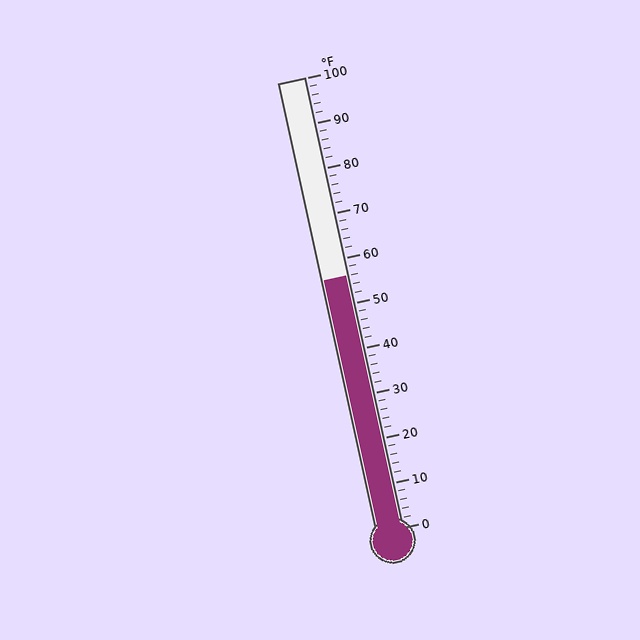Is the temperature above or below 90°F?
The temperature is below 90°F.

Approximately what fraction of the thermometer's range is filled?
The thermometer is filled to approximately 55% of its range.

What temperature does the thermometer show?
The thermometer shows approximately 56°F.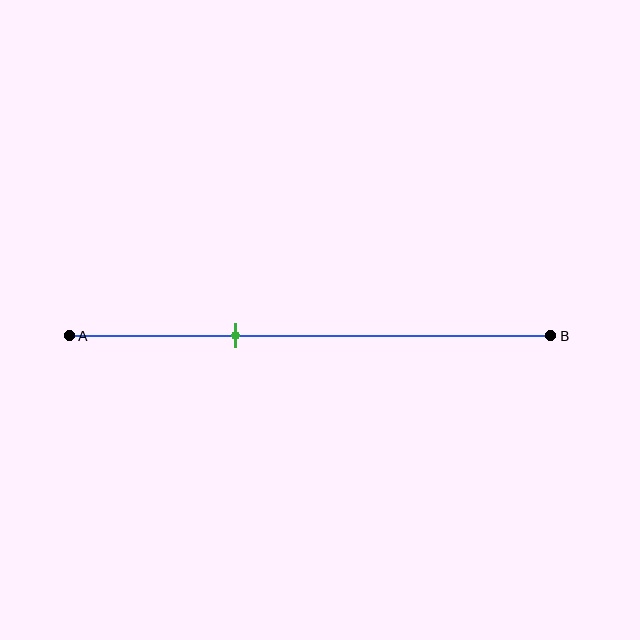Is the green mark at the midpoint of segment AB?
No, the mark is at about 35% from A, not at the 50% midpoint.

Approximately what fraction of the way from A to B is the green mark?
The green mark is approximately 35% of the way from A to B.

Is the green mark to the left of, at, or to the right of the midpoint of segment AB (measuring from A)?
The green mark is to the left of the midpoint of segment AB.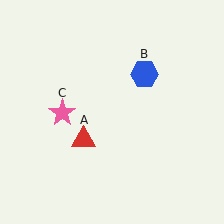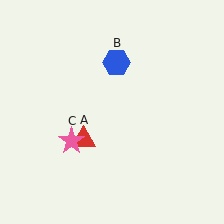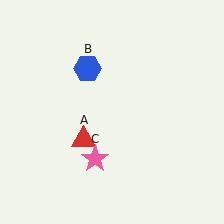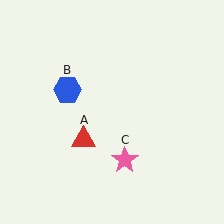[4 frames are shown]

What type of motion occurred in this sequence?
The blue hexagon (object B), pink star (object C) rotated counterclockwise around the center of the scene.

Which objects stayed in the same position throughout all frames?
Red triangle (object A) remained stationary.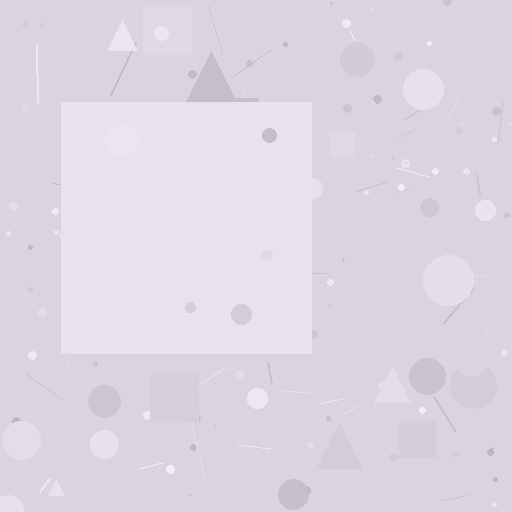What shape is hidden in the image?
A square is hidden in the image.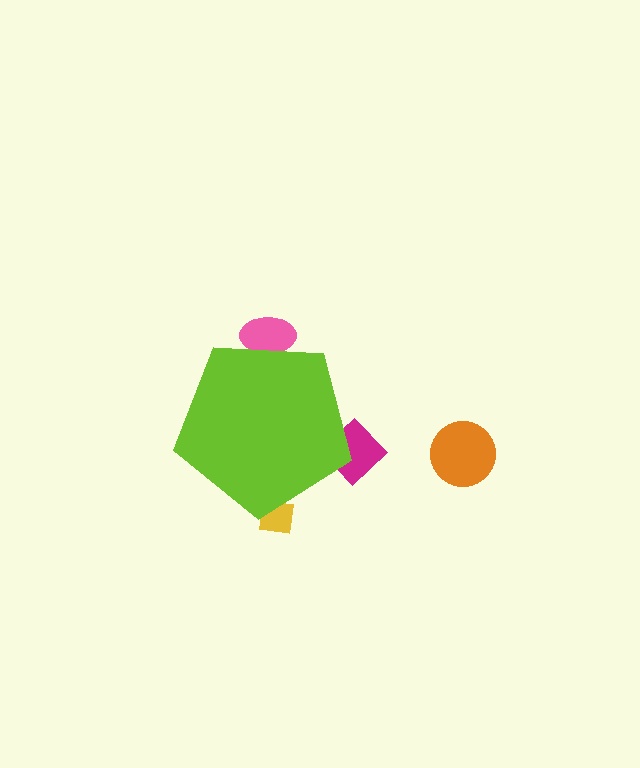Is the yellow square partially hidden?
Yes, the yellow square is partially hidden behind the lime pentagon.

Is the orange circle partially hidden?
No, the orange circle is fully visible.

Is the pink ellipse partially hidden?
Yes, the pink ellipse is partially hidden behind the lime pentagon.